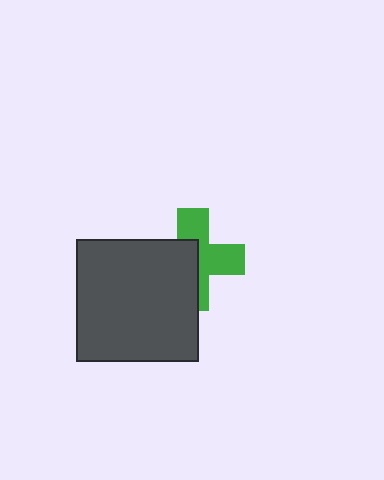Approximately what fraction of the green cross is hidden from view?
Roughly 49% of the green cross is hidden behind the dark gray square.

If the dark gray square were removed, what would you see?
You would see the complete green cross.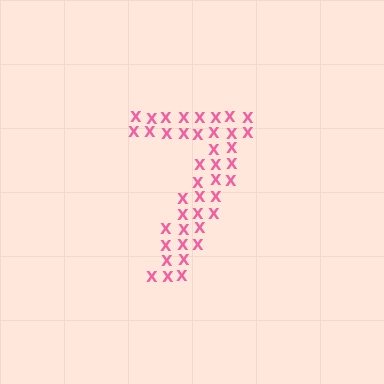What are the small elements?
The small elements are letter X's.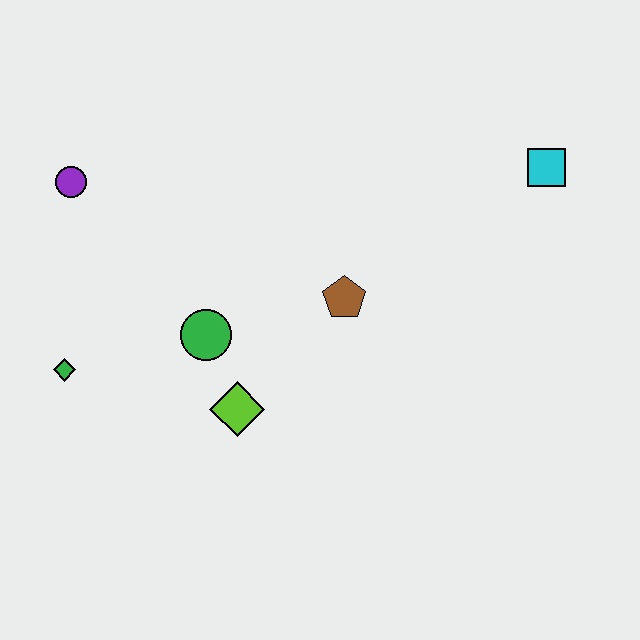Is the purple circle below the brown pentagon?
No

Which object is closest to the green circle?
The lime diamond is closest to the green circle.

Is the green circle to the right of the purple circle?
Yes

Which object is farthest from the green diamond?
The cyan square is farthest from the green diamond.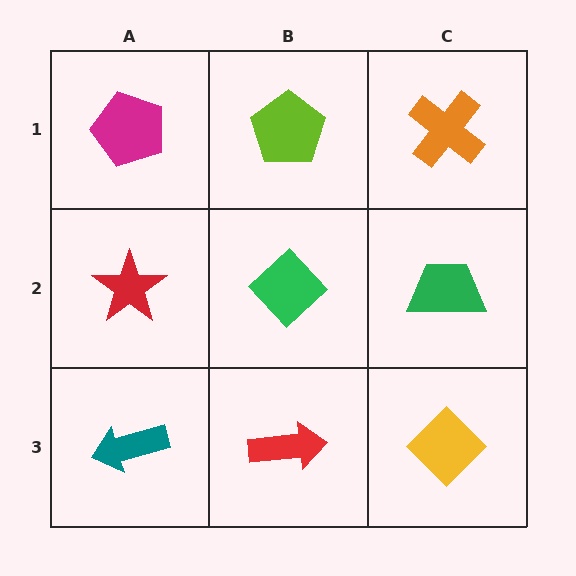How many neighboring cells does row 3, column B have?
3.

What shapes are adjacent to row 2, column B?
A lime pentagon (row 1, column B), a red arrow (row 3, column B), a red star (row 2, column A), a green trapezoid (row 2, column C).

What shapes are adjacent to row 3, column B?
A green diamond (row 2, column B), a teal arrow (row 3, column A), a yellow diamond (row 3, column C).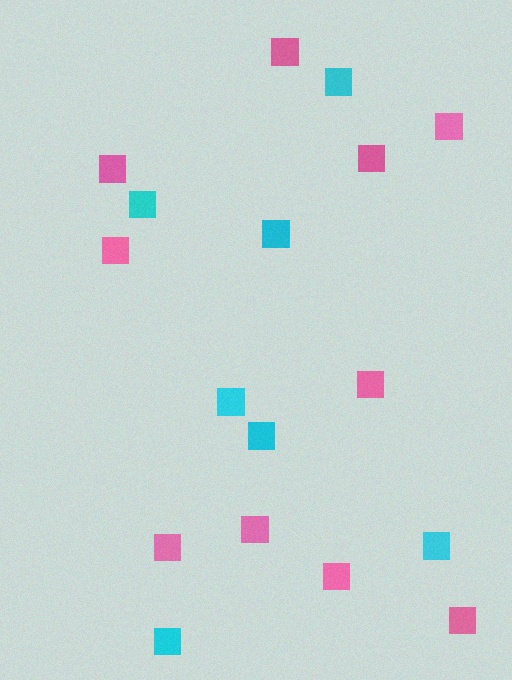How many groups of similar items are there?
There are 2 groups: one group of pink squares (10) and one group of cyan squares (7).